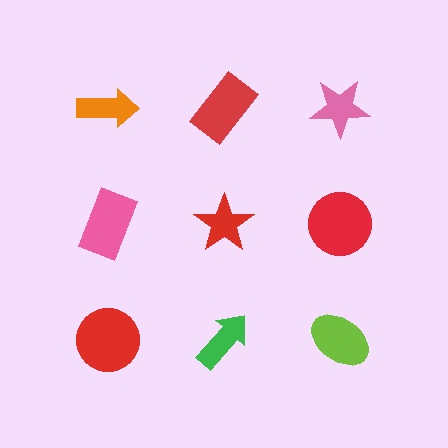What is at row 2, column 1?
A pink rectangle.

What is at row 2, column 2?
A red star.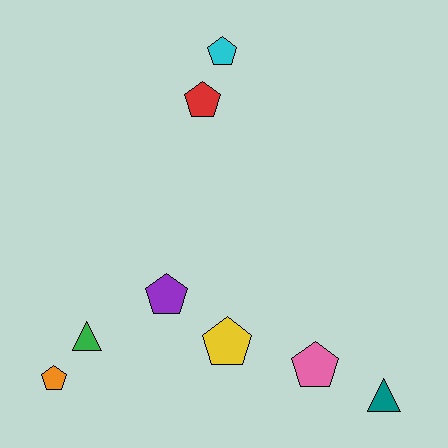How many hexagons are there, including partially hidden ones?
There are no hexagons.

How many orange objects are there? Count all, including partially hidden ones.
There is 1 orange object.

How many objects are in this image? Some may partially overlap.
There are 8 objects.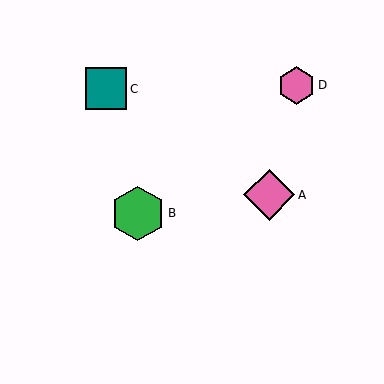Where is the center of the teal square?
The center of the teal square is at (106, 89).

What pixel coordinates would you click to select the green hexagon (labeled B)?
Click at (138, 213) to select the green hexagon B.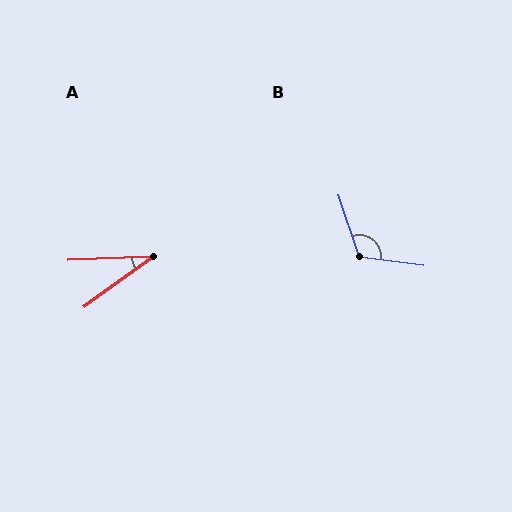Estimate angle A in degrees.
Approximately 34 degrees.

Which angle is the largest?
B, at approximately 115 degrees.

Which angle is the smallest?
A, at approximately 34 degrees.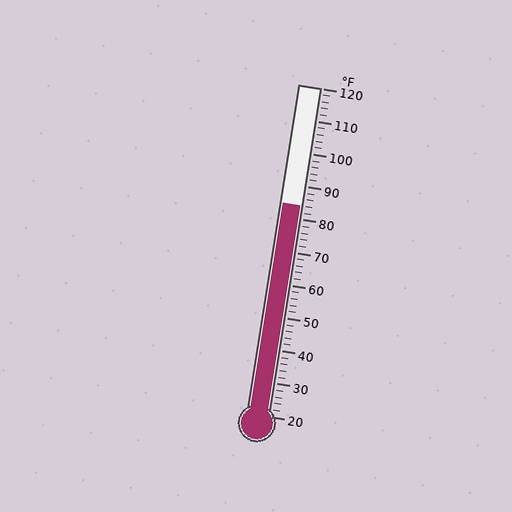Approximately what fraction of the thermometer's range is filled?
The thermometer is filled to approximately 65% of its range.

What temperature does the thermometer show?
The thermometer shows approximately 84°F.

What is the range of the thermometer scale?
The thermometer scale ranges from 20°F to 120°F.